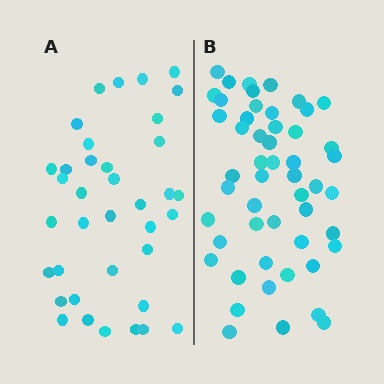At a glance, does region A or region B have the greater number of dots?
Region B (the right region) has more dots.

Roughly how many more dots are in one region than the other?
Region B has approximately 15 more dots than region A.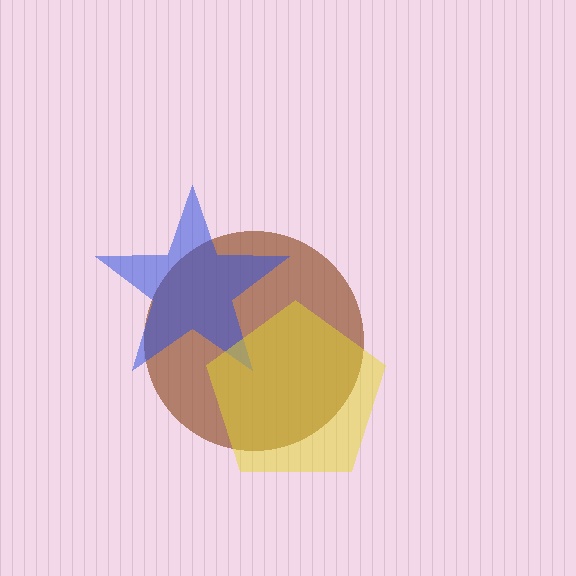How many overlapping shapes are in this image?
There are 3 overlapping shapes in the image.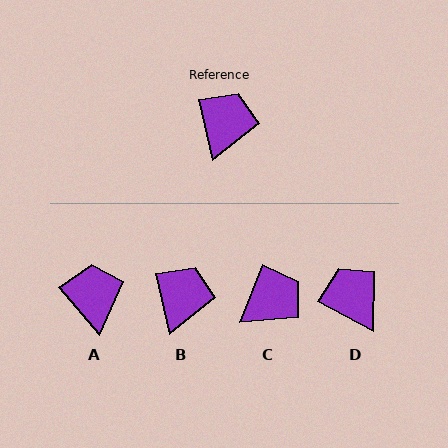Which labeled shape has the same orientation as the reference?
B.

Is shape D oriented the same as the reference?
No, it is off by about 49 degrees.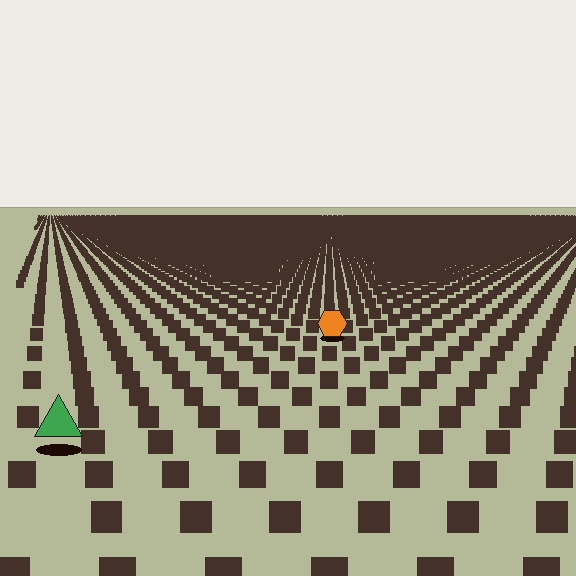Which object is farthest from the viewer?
The orange hexagon is farthest from the viewer. It appears smaller and the ground texture around it is denser.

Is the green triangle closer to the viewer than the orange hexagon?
Yes. The green triangle is closer — you can tell from the texture gradient: the ground texture is coarser near it.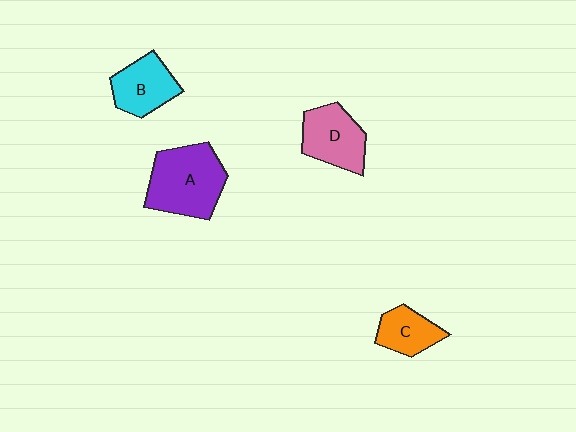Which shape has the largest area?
Shape A (purple).